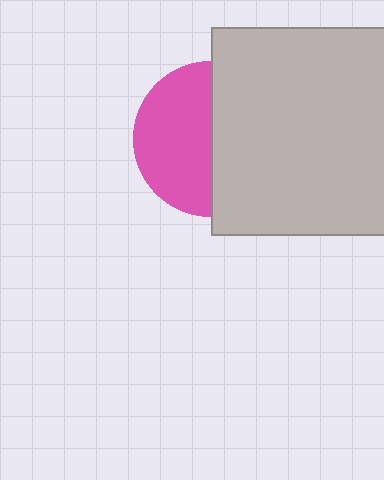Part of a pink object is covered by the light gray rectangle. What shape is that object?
It is a circle.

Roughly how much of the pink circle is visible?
About half of it is visible (roughly 50%).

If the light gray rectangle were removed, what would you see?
You would see the complete pink circle.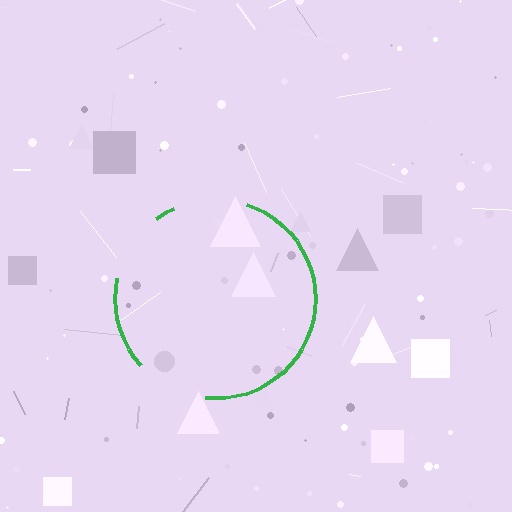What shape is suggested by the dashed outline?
The dashed outline suggests a circle.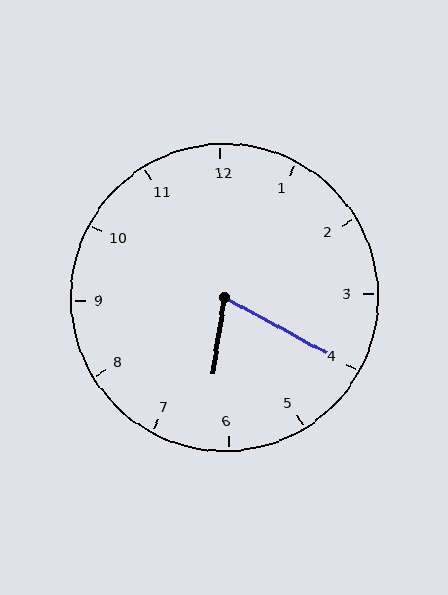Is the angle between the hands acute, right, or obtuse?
It is acute.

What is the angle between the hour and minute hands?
Approximately 70 degrees.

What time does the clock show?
6:20.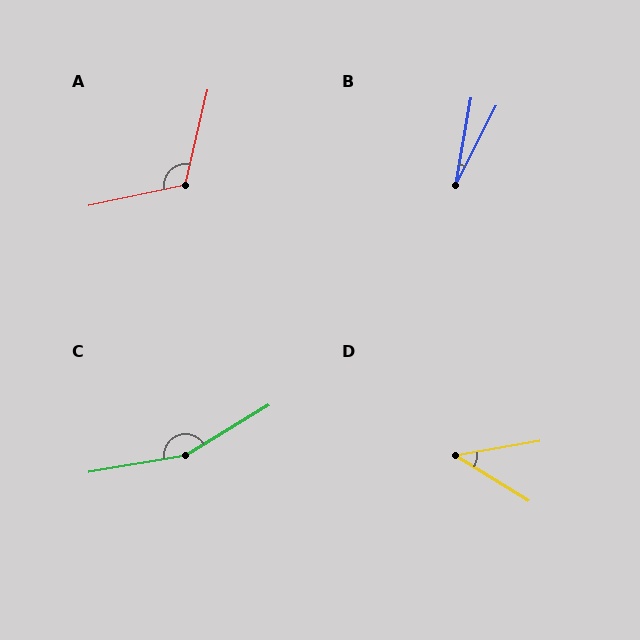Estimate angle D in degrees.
Approximately 41 degrees.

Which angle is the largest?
C, at approximately 159 degrees.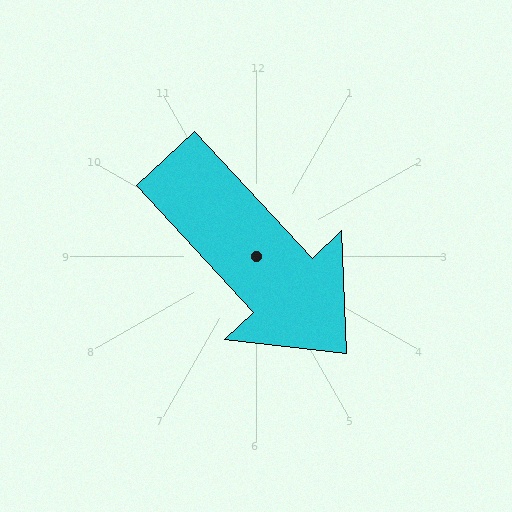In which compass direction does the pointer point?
Southeast.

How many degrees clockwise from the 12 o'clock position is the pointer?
Approximately 137 degrees.